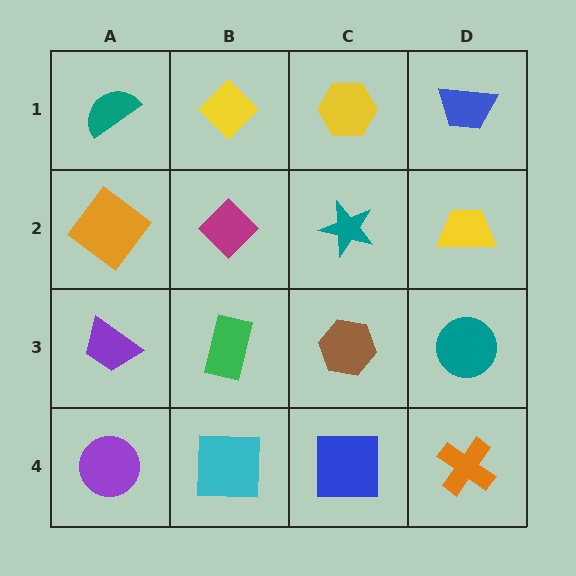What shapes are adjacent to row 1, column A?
An orange diamond (row 2, column A), a yellow diamond (row 1, column B).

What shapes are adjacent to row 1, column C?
A teal star (row 2, column C), a yellow diamond (row 1, column B), a blue trapezoid (row 1, column D).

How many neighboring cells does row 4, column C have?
3.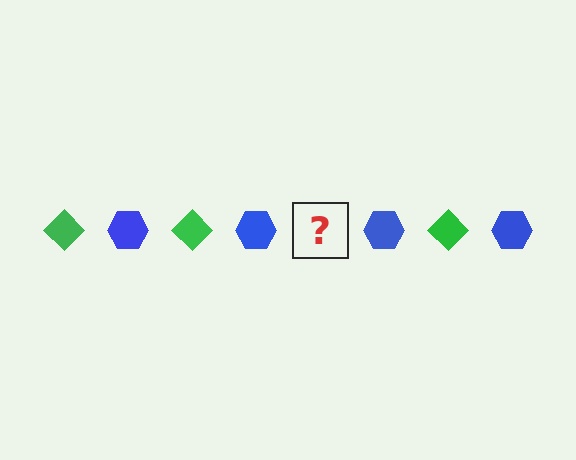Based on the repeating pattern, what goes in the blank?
The blank should be a green diamond.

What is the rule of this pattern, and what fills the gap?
The rule is that the pattern alternates between green diamond and blue hexagon. The gap should be filled with a green diamond.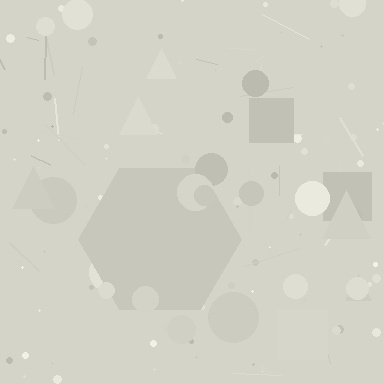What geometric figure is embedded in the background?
A hexagon is embedded in the background.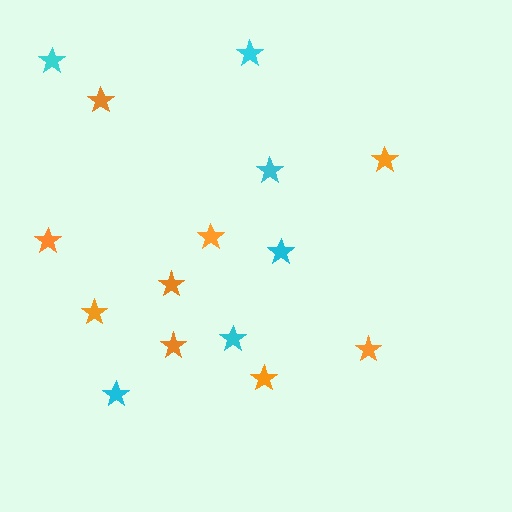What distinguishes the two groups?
There are 2 groups: one group of cyan stars (6) and one group of orange stars (9).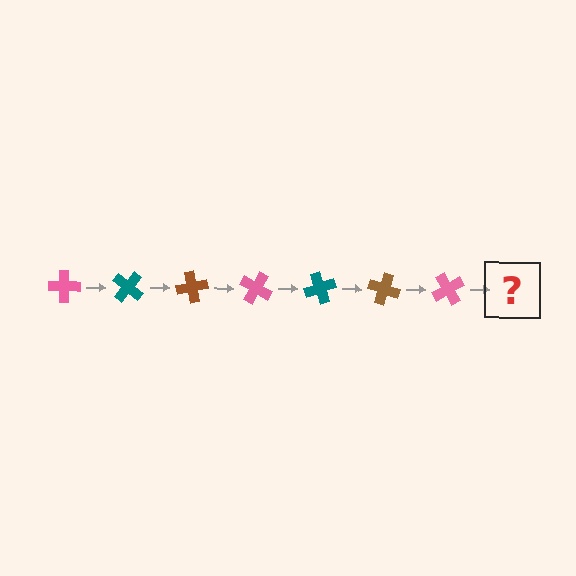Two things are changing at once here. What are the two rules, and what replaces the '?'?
The two rules are that it rotates 40 degrees each step and the color cycles through pink, teal, and brown. The '?' should be a teal cross, rotated 280 degrees from the start.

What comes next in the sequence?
The next element should be a teal cross, rotated 280 degrees from the start.